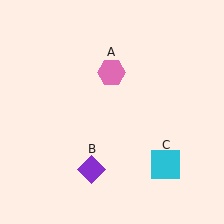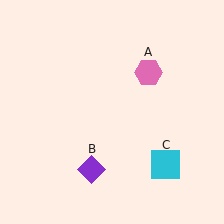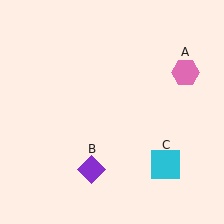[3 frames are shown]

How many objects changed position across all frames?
1 object changed position: pink hexagon (object A).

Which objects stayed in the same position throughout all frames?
Purple diamond (object B) and cyan square (object C) remained stationary.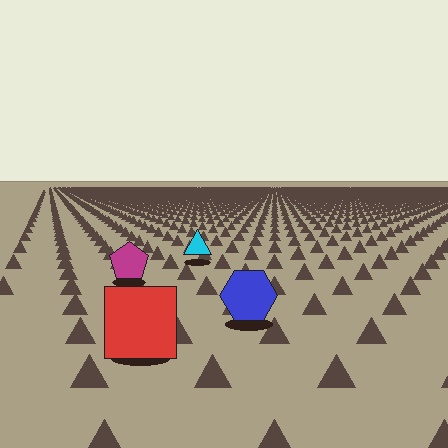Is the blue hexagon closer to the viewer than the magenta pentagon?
Yes. The blue hexagon is closer — you can tell from the texture gradient: the ground texture is coarser near it.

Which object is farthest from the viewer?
The cyan triangle is farthest from the viewer. It appears smaller and the ground texture around it is denser.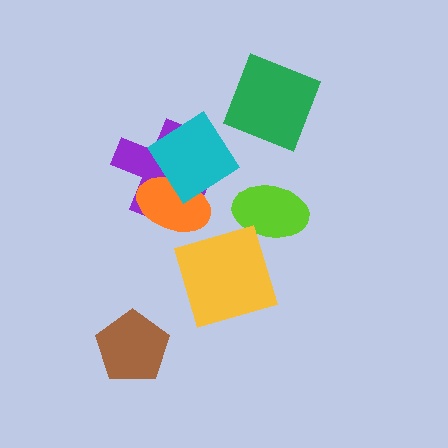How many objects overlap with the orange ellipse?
2 objects overlap with the orange ellipse.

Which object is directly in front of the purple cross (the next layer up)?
The orange ellipse is directly in front of the purple cross.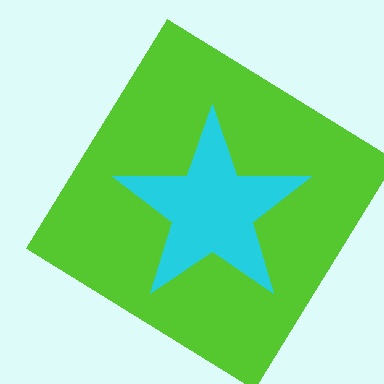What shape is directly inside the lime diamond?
The cyan star.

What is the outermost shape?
The lime diamond.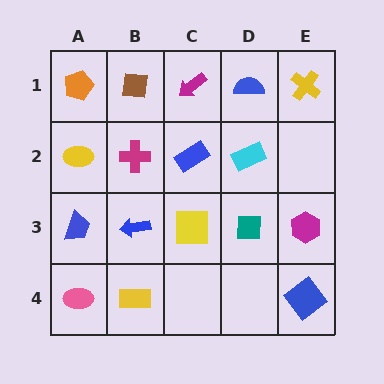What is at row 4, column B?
A yellow rectangle.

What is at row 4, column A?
A pink ellipse.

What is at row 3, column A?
A blue trapezoid.